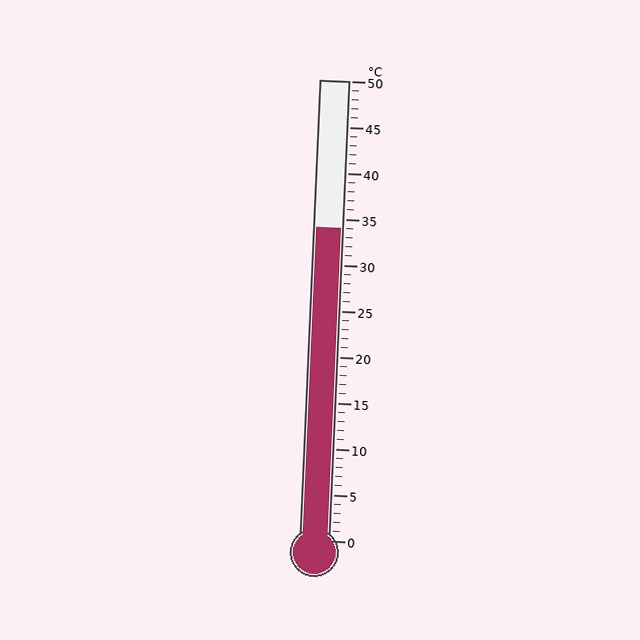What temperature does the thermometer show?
The thermometer shows approximately 34°C.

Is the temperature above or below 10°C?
The temperature is above 10°C.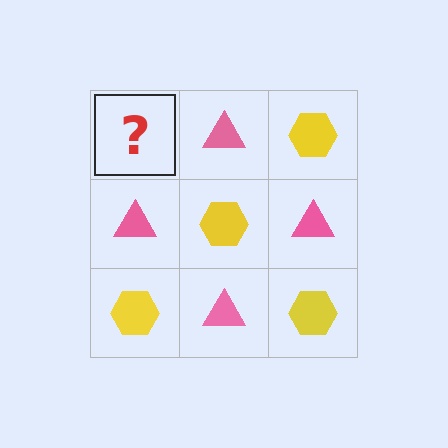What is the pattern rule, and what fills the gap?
The rule is that it alternates yellow hexagon and pink triangle in a checkerboard pattern. The gap should be filled with a yellow hexagon.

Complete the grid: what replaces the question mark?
The question mark should be replaced with a yellow hexagon.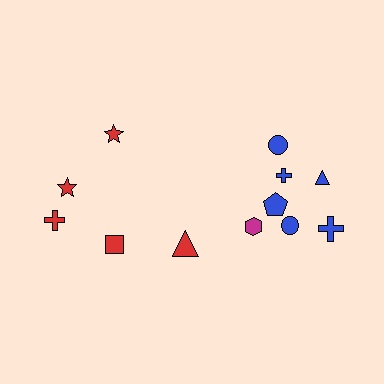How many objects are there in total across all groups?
There are 12 objects.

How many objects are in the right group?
There are 7 objects.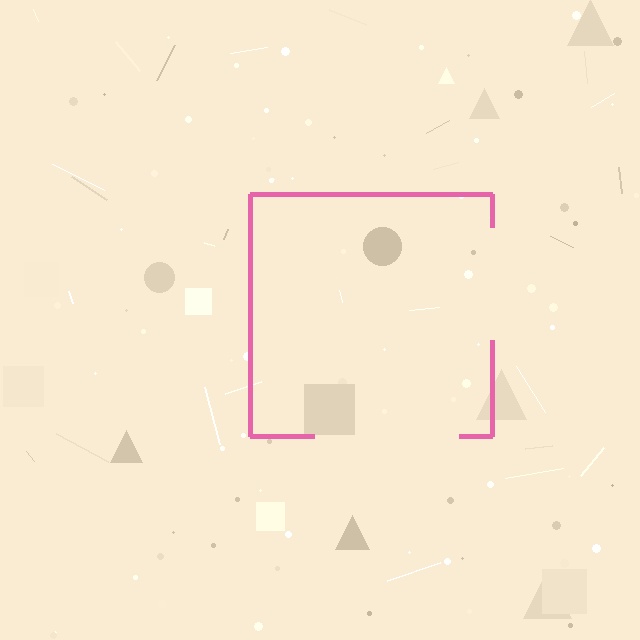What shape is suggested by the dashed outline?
The dashed outline suggests a square.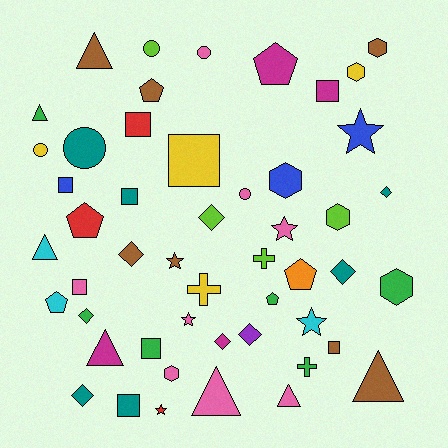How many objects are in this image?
There are 50 objects.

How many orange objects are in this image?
There is 1 orange object.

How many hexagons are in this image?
There are 6 hexagons.